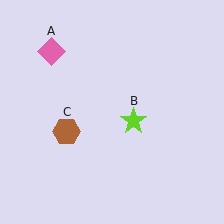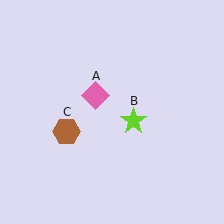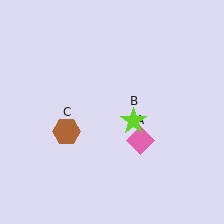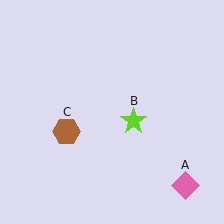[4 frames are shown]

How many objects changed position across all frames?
1 object changed position: pink diamond (object A).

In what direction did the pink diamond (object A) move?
The pink diamond (object A) moved down and to the right.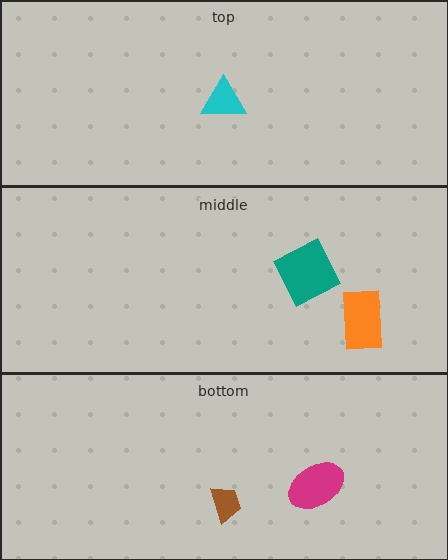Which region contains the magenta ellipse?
The bottom region.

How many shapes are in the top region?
1.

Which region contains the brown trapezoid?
The bottom region.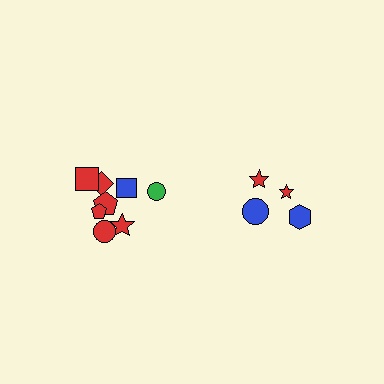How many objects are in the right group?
There are 4 objects.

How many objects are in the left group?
There are 8 objects.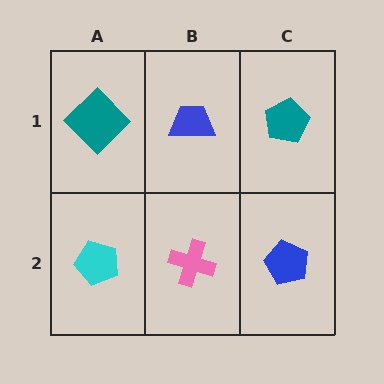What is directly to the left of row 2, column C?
A pink cross.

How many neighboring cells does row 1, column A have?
2.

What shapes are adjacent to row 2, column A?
A teal diamond (row 1, column A), a pink cross (row 2, column B).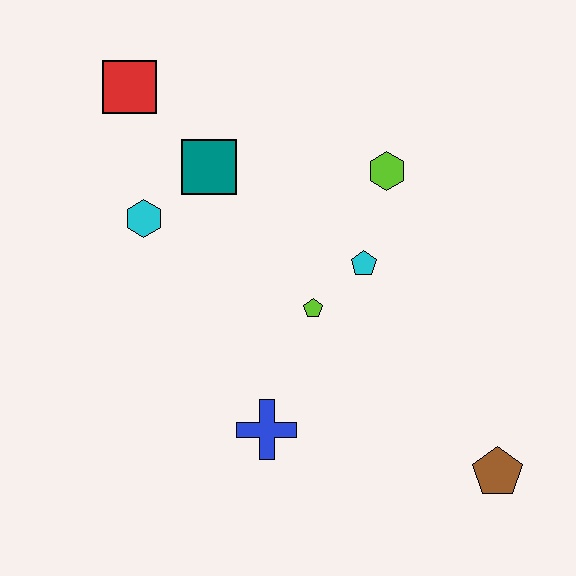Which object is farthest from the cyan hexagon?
The brown pentagon is farthest from the cyan hexagon.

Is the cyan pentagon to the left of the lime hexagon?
Yes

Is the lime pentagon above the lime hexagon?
No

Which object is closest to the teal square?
The cyan hexagon is closest to the teal square.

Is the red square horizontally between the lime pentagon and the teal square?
No